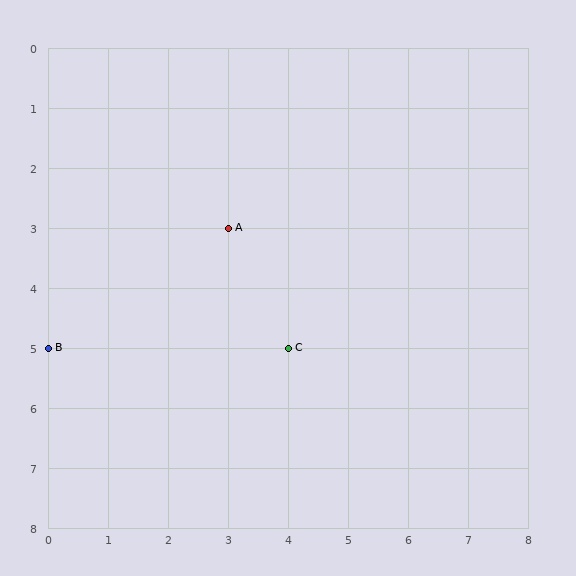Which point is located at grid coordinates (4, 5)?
Point C is at (4, 5).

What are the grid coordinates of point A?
Point A is at grid coordinates (3, 3).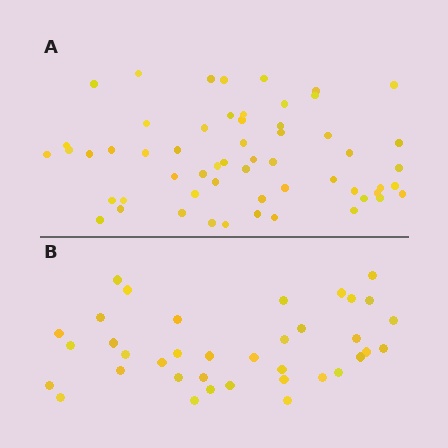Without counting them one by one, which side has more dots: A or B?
Region A (the top region) has more dots.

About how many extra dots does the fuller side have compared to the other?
Region A has approximately 20 more dots than region B.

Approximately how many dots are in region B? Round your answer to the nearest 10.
About 40 dots. (The exact count is 37, which rounds to 40.)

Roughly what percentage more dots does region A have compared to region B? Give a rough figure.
About 55% more.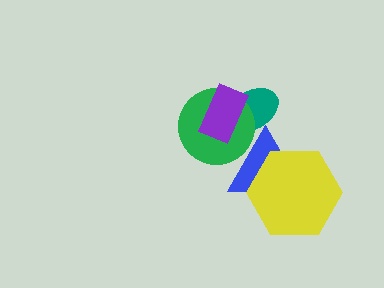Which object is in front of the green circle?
The purple rectangle is in front of the green circle.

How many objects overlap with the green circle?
3 objects overlap with the green circle.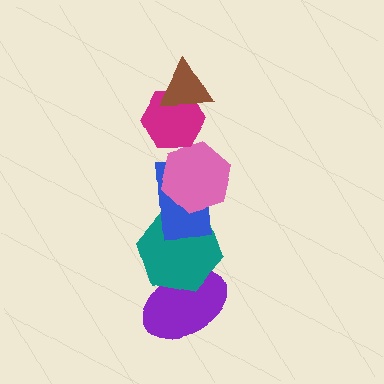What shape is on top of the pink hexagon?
The magenta hexagon is on top of the pink hexagon.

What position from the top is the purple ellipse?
The purple ellipse is 6th from the top.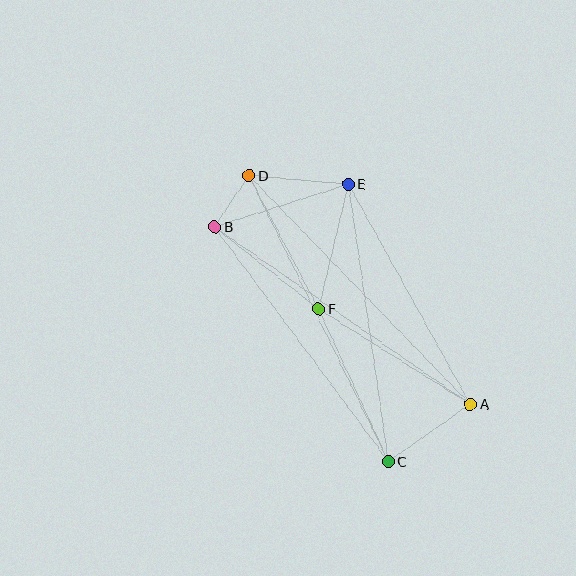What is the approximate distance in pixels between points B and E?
The distance between B and E is approximately 141 pixels.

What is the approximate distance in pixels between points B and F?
The distance between B and F is approximately 133 pixels.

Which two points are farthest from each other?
Points A and D are farthest from each other.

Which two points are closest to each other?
Points B and D are closest to each other.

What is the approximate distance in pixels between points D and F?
The distance between D and F is approximately 151 pixels.